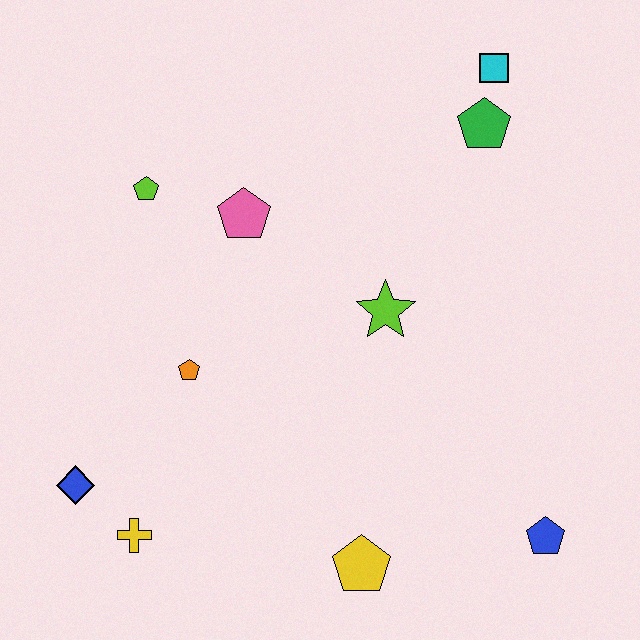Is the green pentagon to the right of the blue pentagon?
No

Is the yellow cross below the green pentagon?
Yes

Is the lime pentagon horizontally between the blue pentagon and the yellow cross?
Yes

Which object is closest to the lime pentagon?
The pink pentagon is closest to the lime pentagon.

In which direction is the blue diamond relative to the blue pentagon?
The blue diamond is to the left of the blue pentagon.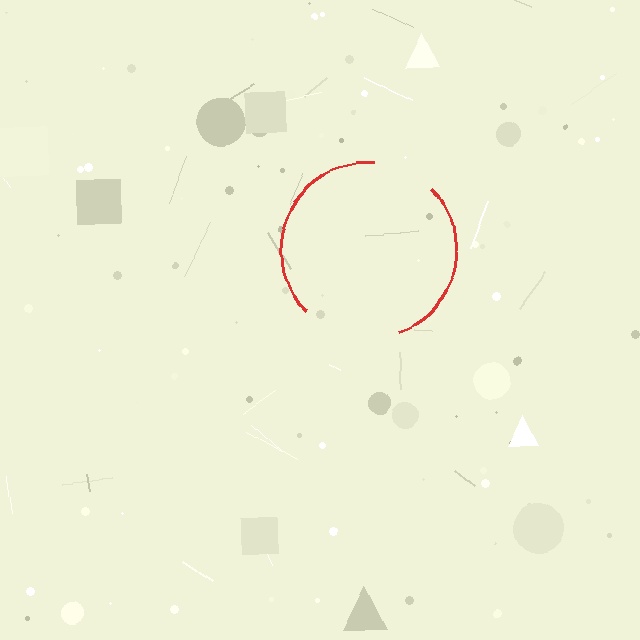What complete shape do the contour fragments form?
The contour fragments form a circle.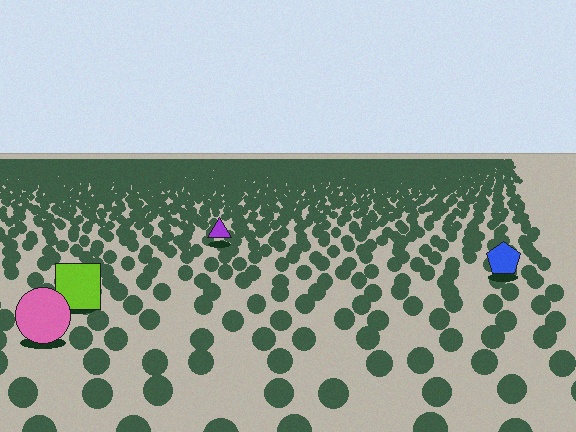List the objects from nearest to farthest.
From nearest to farthest: the pink circle, the lime square, the blue pentagon, the purple triangle.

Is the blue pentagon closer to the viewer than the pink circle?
No. The pink circle is closer — you can tell from the texture gradient: the ground texture is coarser near it.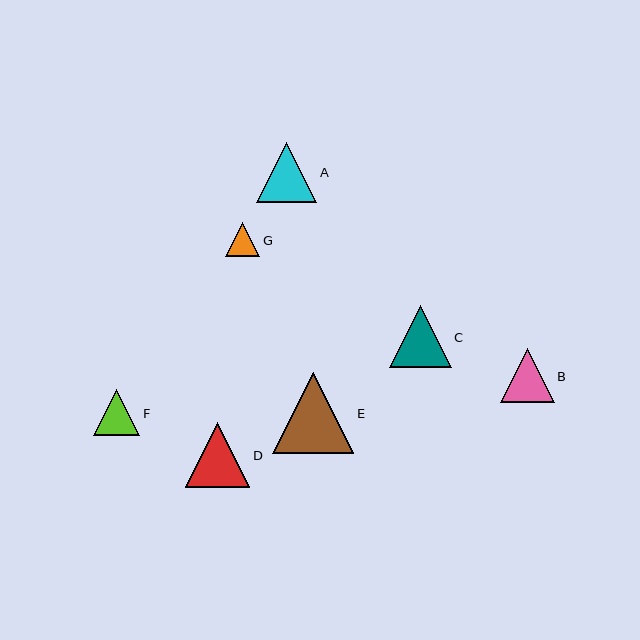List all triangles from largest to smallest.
From largest to smallest: E, D, C, A, B, F, G.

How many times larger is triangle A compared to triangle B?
Triangle A is approximately 1.1 times the size of triangle B.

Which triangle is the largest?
Triangle E is the largest with a size of approximately 81 pixels.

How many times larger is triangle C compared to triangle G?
Triangle C is approximately 1.8 times the size of triangle G.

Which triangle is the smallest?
Triangle G is the smallest with a size of approximately 34 pixels.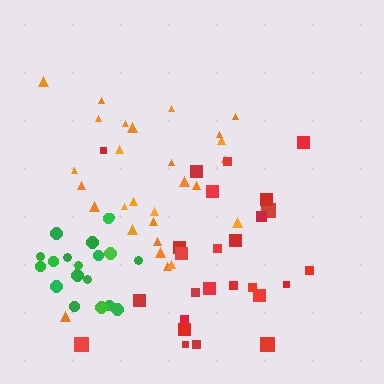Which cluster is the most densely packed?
Green.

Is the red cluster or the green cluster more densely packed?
Green.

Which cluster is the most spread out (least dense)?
Red.